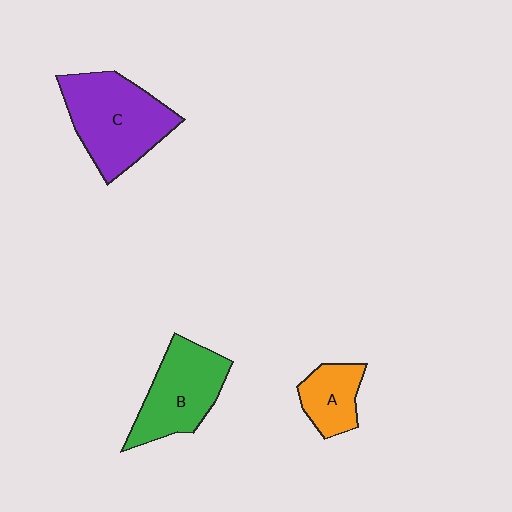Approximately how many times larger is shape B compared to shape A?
Approximately 1.8 times.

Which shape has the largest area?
Shape C (purple).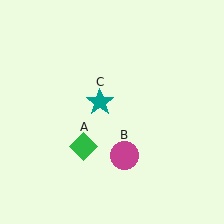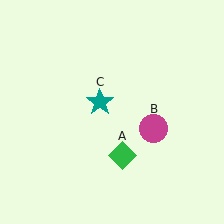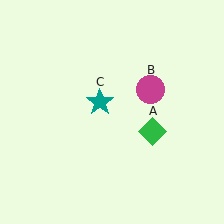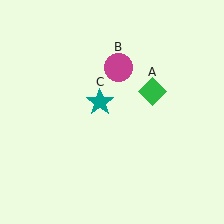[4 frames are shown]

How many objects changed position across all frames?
2 objects changed position: green diamond (object A), magenta circle (object B).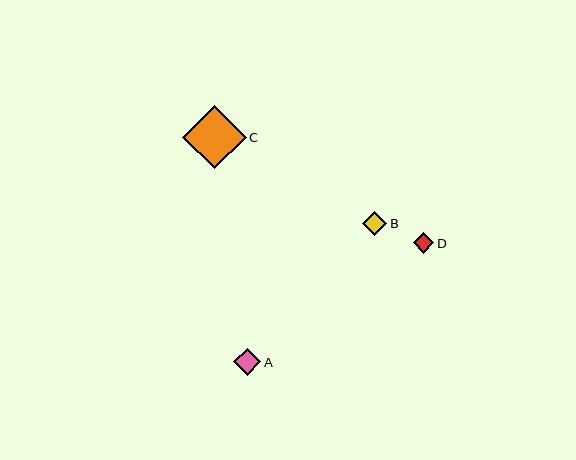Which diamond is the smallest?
Diamond D is the smallest with a size of approximately 20 pixels.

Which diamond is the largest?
Diamond C is the largest with a size of approximately 63 pixels.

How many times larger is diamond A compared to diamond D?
Diamond A is approximately 1.3 times the size of diamond D.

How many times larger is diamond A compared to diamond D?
Diamond A is approximately 1.3 times the size of diamond D.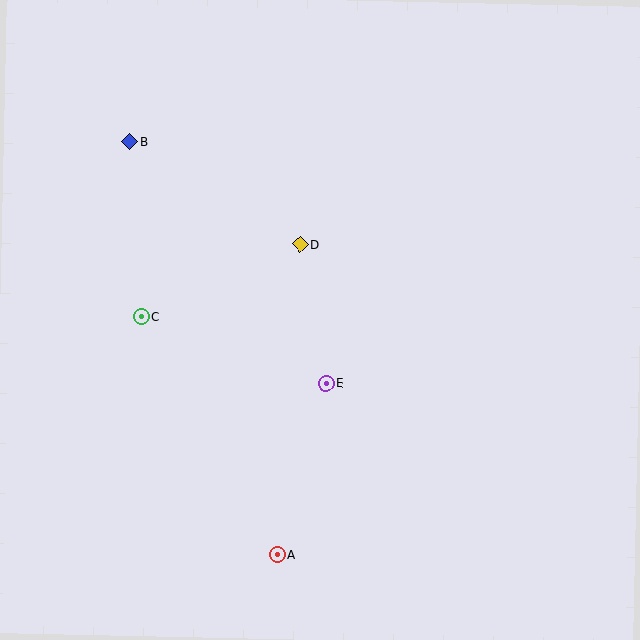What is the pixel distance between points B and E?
The distance between B and E is 311 pixels.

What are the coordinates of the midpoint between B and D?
The midpoint between B and D is at (215, 193).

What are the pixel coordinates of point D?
Point D is at (300, 244).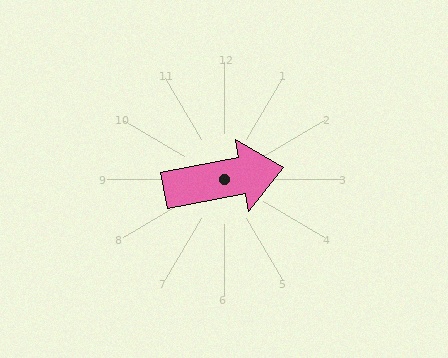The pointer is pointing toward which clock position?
Roughly 3 o'clock.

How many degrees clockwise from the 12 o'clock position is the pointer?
Approximately 79 degrees.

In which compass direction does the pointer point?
East.